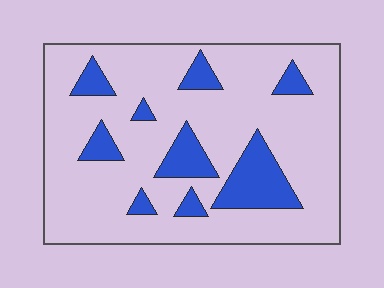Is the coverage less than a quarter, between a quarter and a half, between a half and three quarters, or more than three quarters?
Less than a quarter.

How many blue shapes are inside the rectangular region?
9.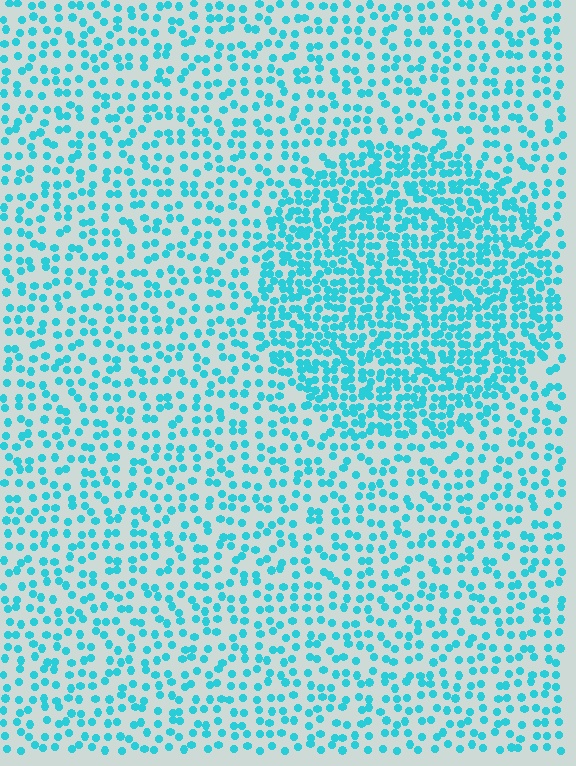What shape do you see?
I see a circle.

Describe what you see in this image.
The image contains small cyan elements arranged at two different densities. A circle-shaped region is visible where the elements are more densely packed than the surrounding area.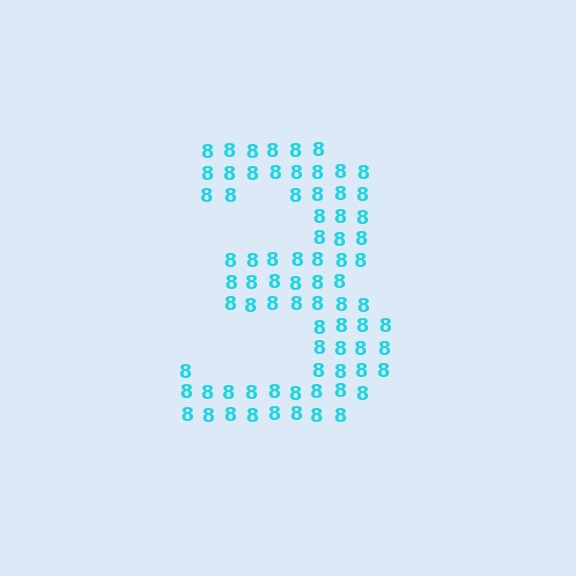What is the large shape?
The large shape is the digit 3.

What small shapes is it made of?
It is made of small digit 8's.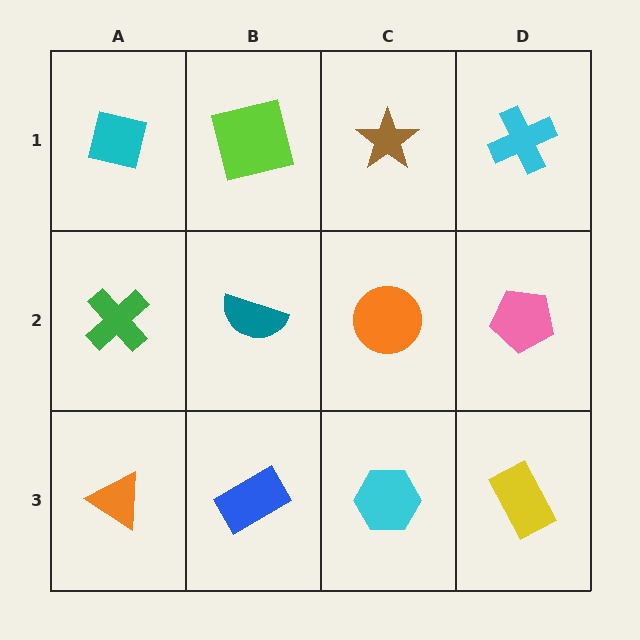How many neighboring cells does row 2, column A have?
3.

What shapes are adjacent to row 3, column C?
An orange circle (row 2, column C), a blue rectangle (row 3, column B), a yellow rectangle (row 3, column D).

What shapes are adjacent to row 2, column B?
A lime square (row 1, column B), a blue rectangle (row 3, column B), a green cross (row 2, column A), an orange circle (row 2, column C).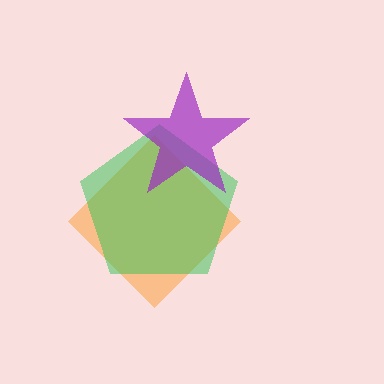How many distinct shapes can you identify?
There are 3 distinct shapes: an orange diamond, a green pentagon, a purple star.